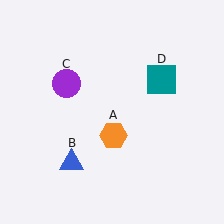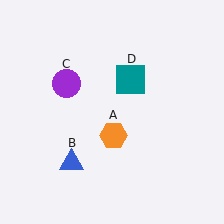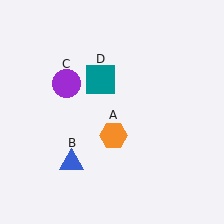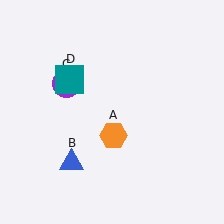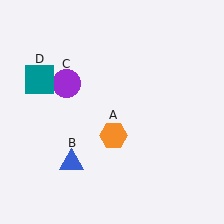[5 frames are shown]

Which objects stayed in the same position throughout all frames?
Orange hexagon (object A) and blue triangle (object B) and purple circle (object C) remained stationary.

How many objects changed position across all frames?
1 object changed position: teal square (object D).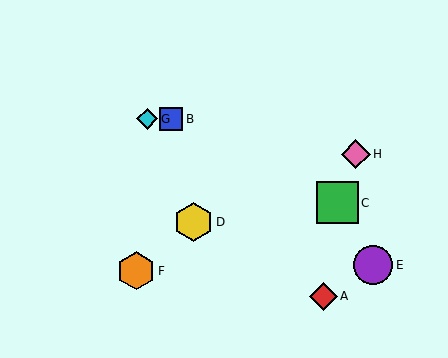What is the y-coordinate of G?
Object G is at y≈119.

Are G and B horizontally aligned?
Yes, both are at y≈119.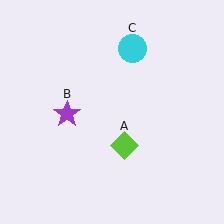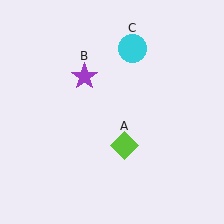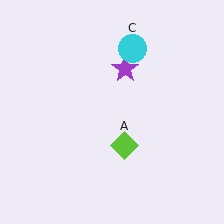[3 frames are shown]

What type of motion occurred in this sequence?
The purple star (object B) rotated clockwise around the center of the scene.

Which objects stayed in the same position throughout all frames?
Lime diamond (object A) and cyan circle (object C) remained stationary.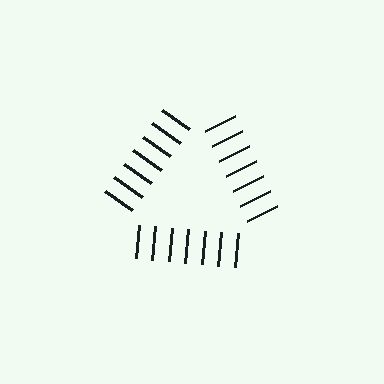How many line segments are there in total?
21 — 7 along each of the 3 edges.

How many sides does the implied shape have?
3 sides — the line-ends trace a triangle.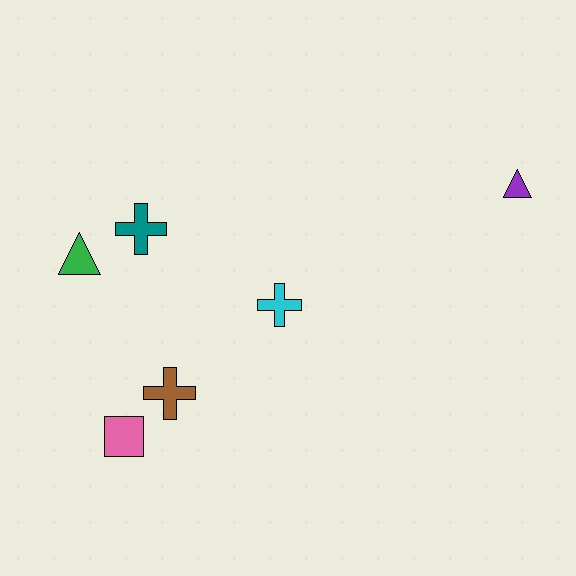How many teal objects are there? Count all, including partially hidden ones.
There is 1 teal object.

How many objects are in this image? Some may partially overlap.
There are 6 objects.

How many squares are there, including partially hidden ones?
There is 1 square.